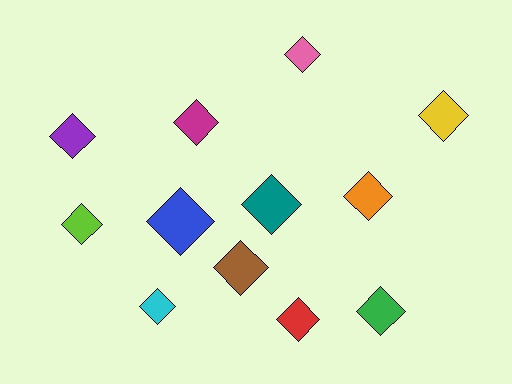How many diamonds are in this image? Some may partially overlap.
There are 12 diamonds.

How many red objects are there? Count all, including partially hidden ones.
There is 1 red object.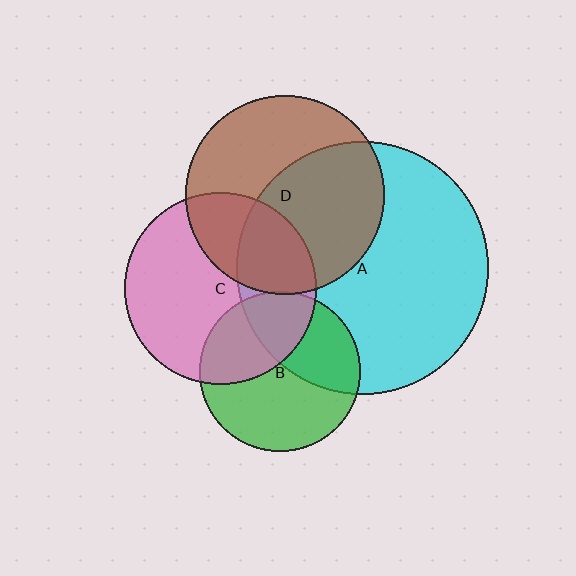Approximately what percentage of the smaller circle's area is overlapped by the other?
Approximately 30%.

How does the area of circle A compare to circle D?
Approximately 1.6 times.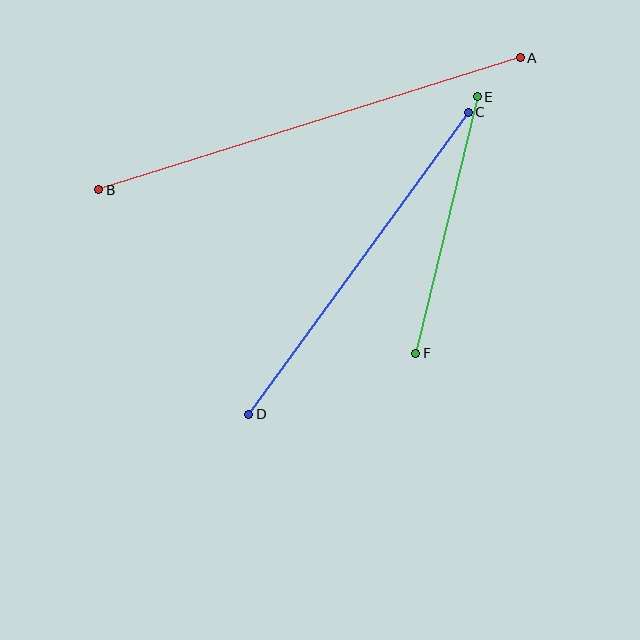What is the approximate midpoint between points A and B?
The midpoint is at approximately (310, 124) pixels.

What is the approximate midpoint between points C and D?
The midpoint is at approximately (358, 263) pixels.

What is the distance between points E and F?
The distance is approximately 264 pixels.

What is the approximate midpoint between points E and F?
The midpoint is at approximately (447, 225) pixels.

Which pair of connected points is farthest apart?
Points A and B are farthest apart.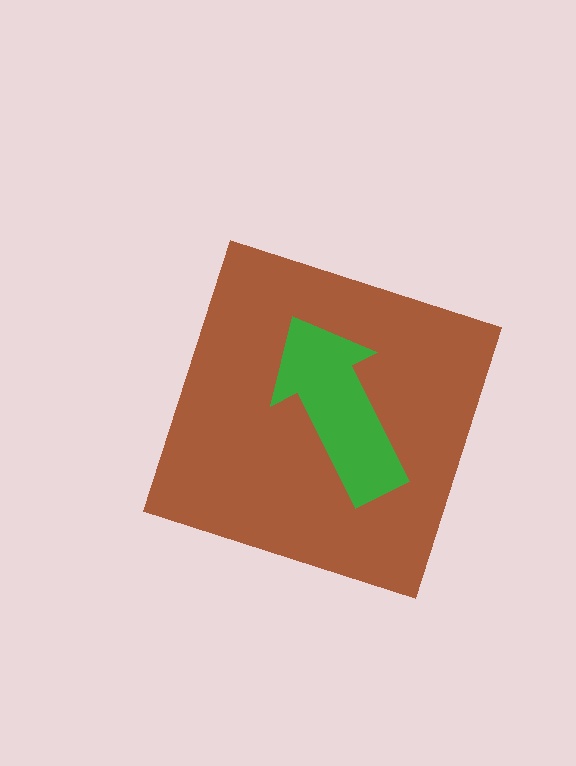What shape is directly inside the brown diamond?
The green arrow.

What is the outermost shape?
The brown diamond.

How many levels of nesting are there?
2.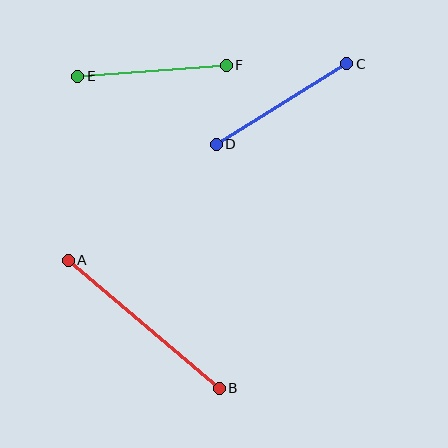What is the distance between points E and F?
The distance is approximately 149 pixels.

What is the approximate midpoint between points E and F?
The midpoint is at approximately (152, 71) pixels.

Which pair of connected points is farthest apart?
Points A and B are farthest apart.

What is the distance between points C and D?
The distance is approximately 153 pixels.